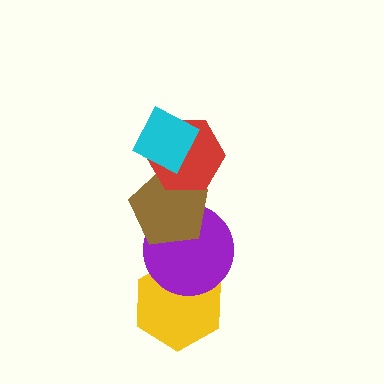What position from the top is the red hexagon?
The red hexagon is 2nd from the top.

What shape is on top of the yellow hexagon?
The purple circle is on top of the yellow hexagon.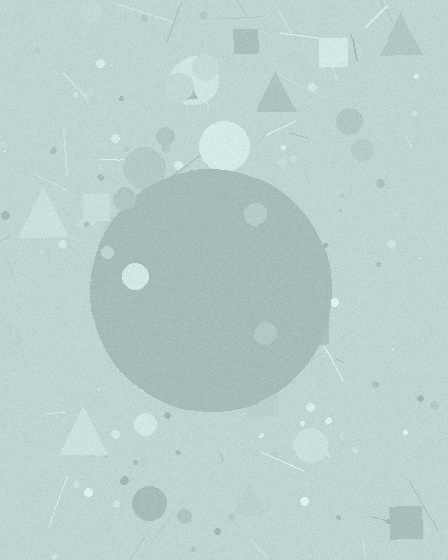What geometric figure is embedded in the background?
A circle is embedded in the background.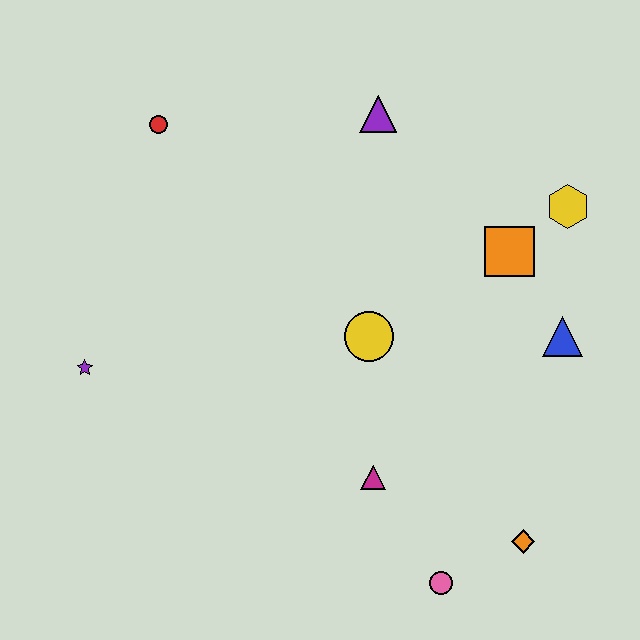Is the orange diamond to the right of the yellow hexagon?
No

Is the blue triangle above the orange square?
No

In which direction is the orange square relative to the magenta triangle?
The orange square is above the magenta triangle.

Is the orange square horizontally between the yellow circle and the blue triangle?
Yes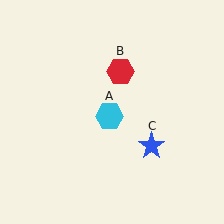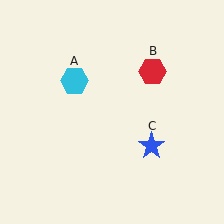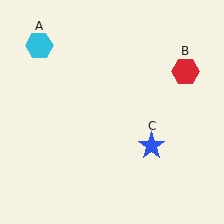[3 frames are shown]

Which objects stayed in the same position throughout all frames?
Blue star (object C) remained stationary.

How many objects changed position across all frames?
2 objects changed position: cyan hexagon (object A), red hexagon (object B).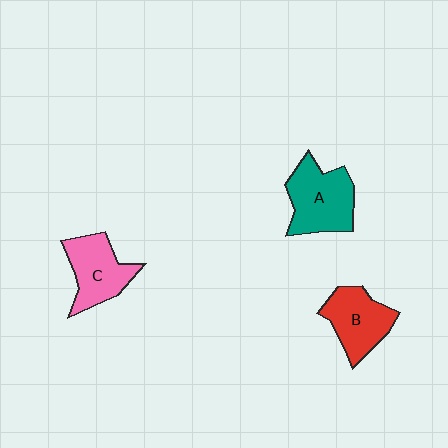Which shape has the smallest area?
Shape B (red).